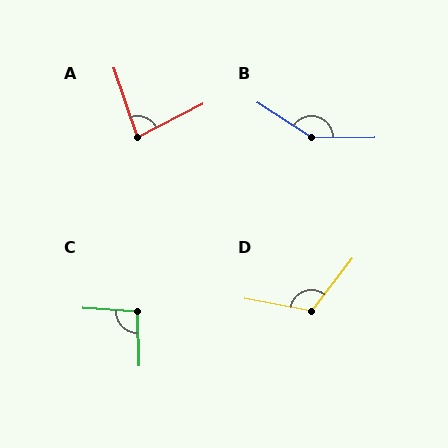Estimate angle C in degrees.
Approximately 95 degrees.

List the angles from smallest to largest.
A (82°), C (95°), D (117°), B (147°).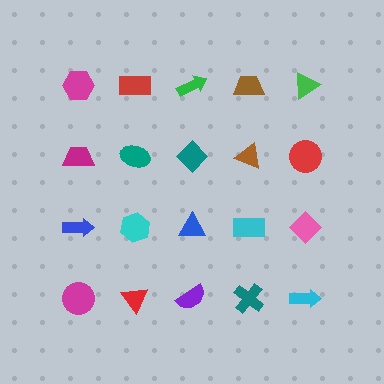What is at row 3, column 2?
A cyan hexagon.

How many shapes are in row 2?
5 shapes.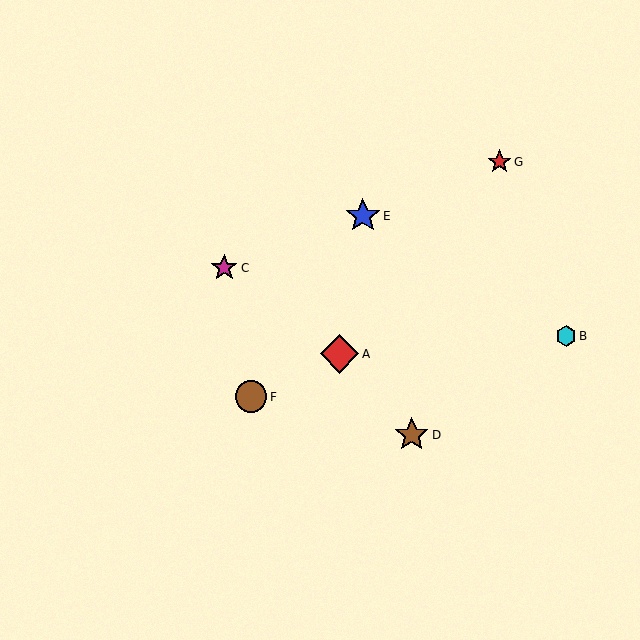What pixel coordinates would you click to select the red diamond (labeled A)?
Click at (339, 354) to select the red diamond A.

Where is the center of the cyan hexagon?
The center of the cyan hexagon is at (566, 336).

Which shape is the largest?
The red diamond (labeled A) is the largest.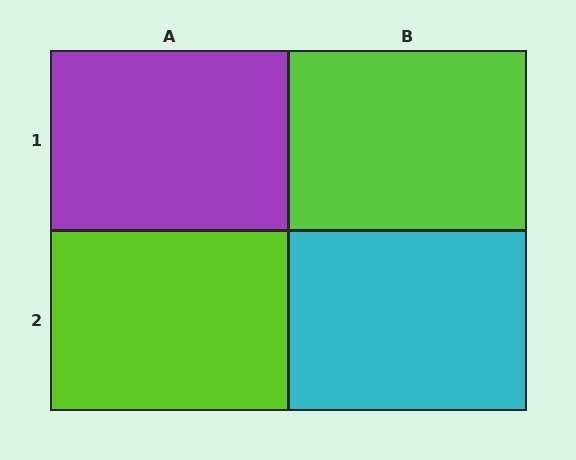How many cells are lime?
2 cells are lime.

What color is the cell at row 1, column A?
Purple.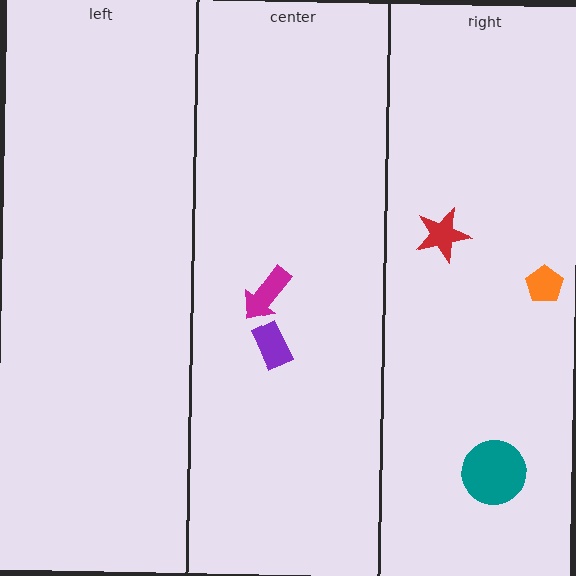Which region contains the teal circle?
The right region.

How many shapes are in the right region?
3.